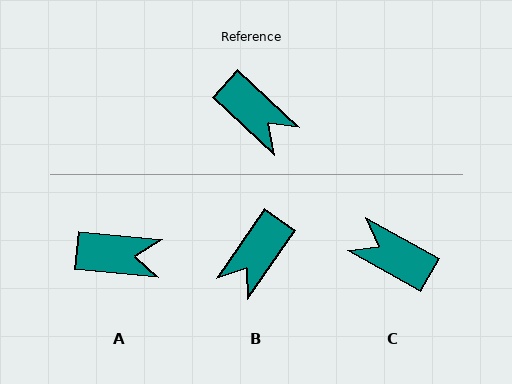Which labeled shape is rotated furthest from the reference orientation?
C, about 167 degrees away.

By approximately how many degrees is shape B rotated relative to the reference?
Approximately 82 degrees clockwise.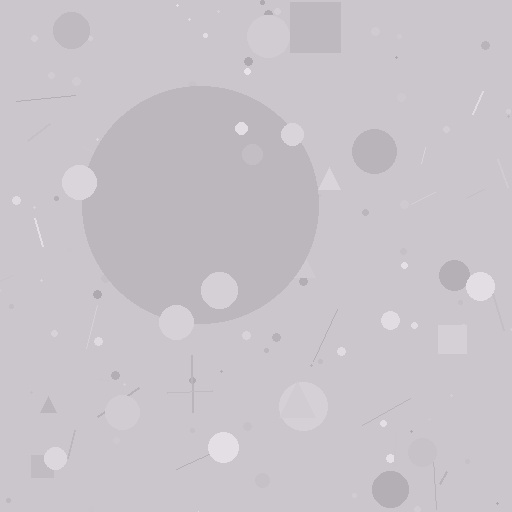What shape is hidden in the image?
A circle is hidden in the image.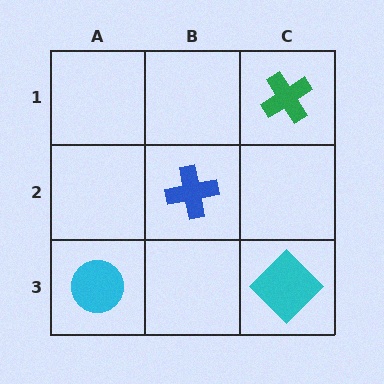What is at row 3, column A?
A cyan circle.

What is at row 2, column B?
A blue cross.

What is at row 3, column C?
A cyan diamond.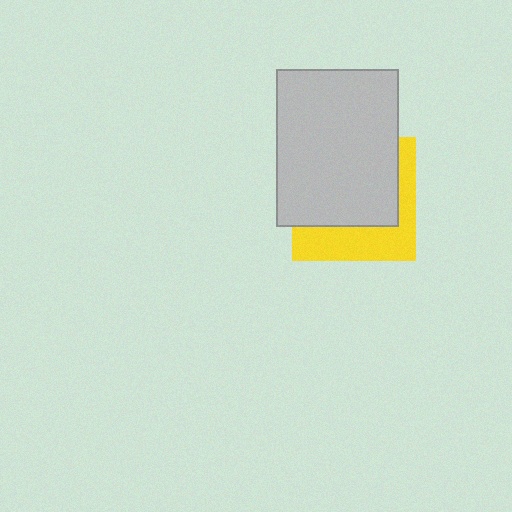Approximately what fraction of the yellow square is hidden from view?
Roughly 63% of the yellow square is hidden behind the light gray rectangle.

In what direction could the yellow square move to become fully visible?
The yellow square could move down. That would shift it out from behind the light gray rectangle entirely.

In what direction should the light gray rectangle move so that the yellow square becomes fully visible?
The light gray rectangle should move up. That is the shortest direction to clear the overlap and leave the yellow square fully visible.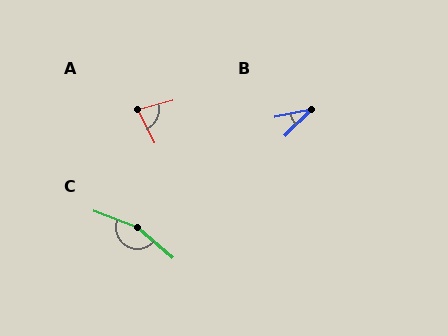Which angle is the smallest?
B, at approximately 33 degrees.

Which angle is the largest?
C, at approximately 160 degrees.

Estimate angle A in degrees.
Approximately 80 degrees.